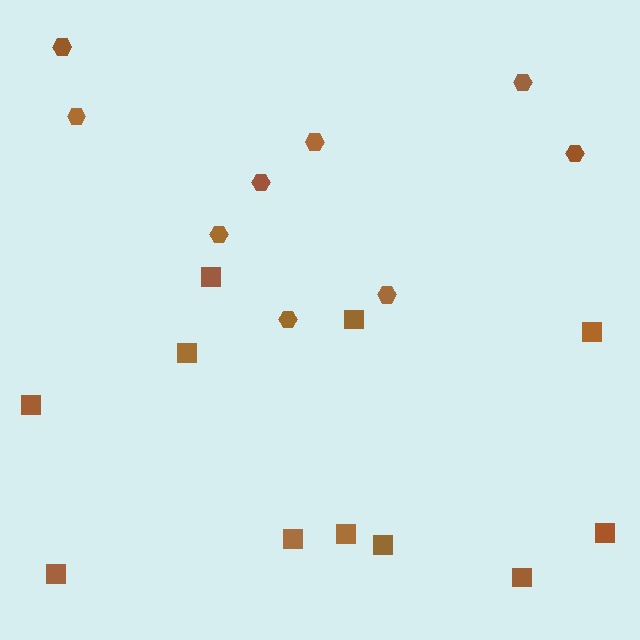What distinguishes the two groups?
There are 2 groups: one group of hexagons (9) and one group of squares (11).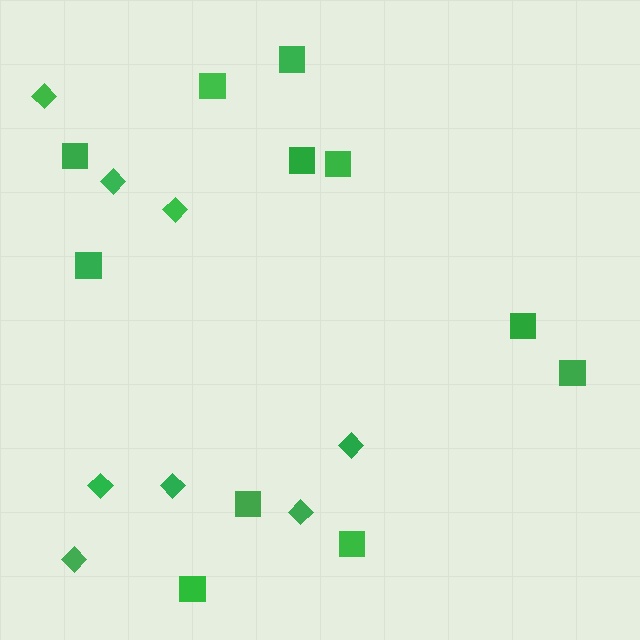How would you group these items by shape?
There are 2 groups: one group of squares (11) and one group of diamonds (8).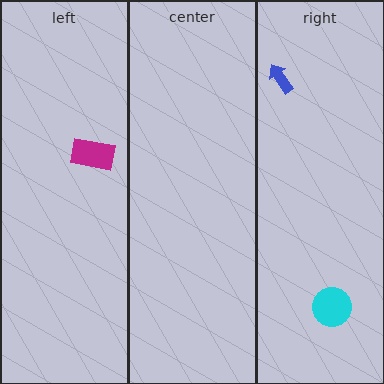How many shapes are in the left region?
1.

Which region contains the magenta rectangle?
The left region.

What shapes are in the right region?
The blue arrow, the cyan circle.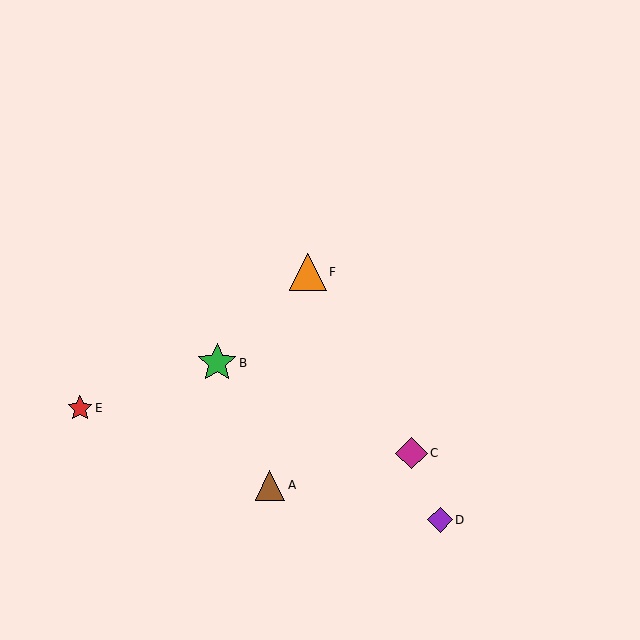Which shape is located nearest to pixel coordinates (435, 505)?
The purple diamond (labeled D) at (440, 520) is nearest to that location.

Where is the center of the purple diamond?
The center of the purple diamond is at (440, 520).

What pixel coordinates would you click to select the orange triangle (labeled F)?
Click at (308, 272) to select the orange triangle F.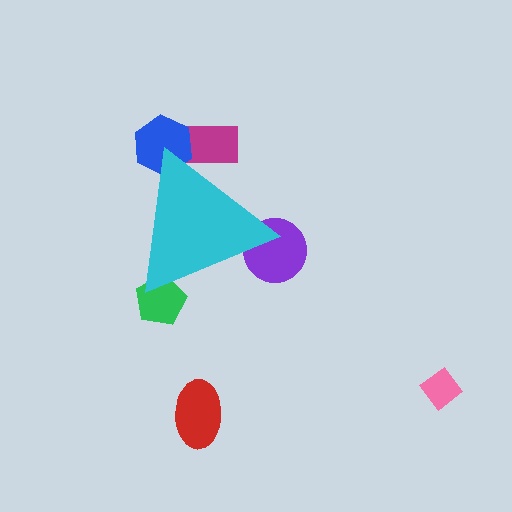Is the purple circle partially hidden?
Yes, the purple circle is partially hidden behind the cyan triangle.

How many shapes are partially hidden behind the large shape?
4 shapes are partially hidden.